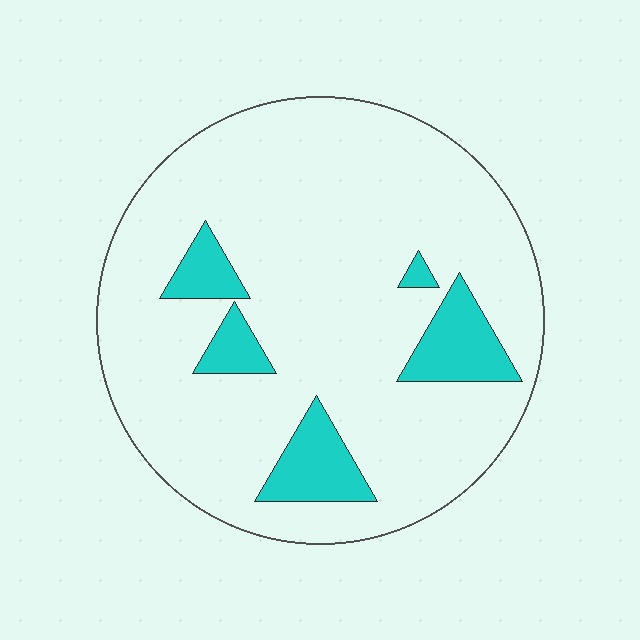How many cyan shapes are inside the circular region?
5.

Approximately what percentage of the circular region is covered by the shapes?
Approximately 15%.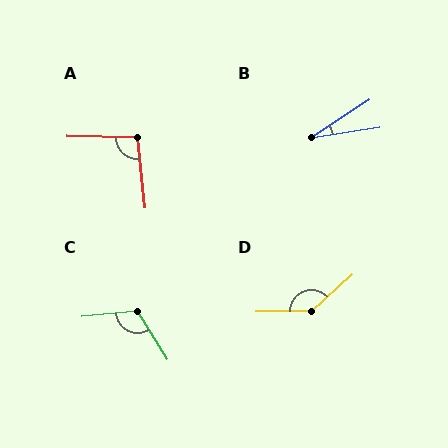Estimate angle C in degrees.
Approximately 116 degrees.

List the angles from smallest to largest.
B (25°), A (97°), C (116°), D (139°).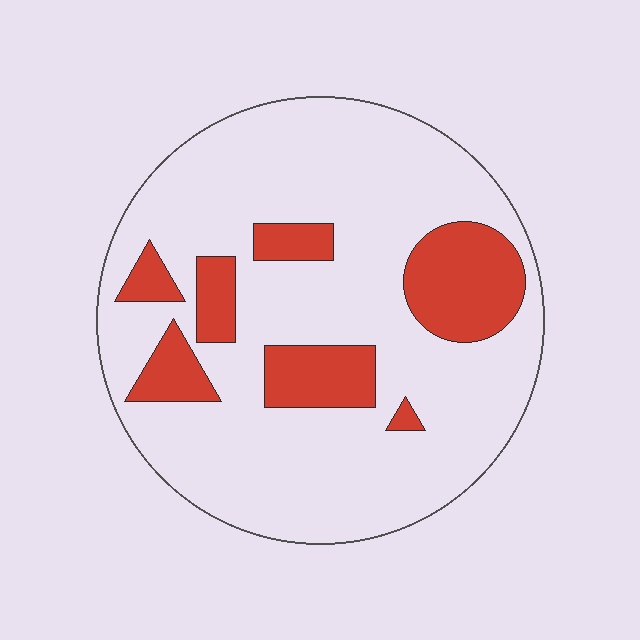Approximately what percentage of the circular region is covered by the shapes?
Approximately 20%.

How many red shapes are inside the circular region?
7.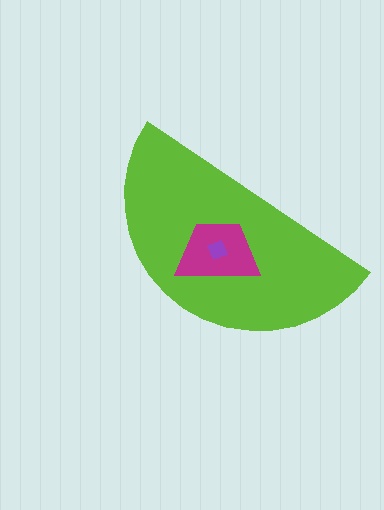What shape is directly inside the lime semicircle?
The magenta trapezoid.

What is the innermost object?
The purple diamond.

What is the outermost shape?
The lime semicircle.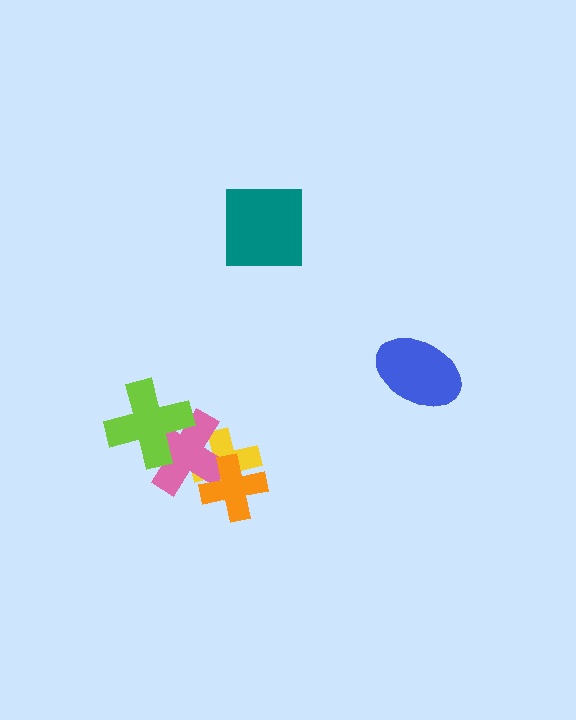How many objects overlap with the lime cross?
1 object overlaps with the lime cross.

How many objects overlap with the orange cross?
2 objects overlap with the orange cross.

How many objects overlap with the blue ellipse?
0 objects overlap with the blue ellipse.